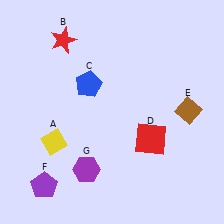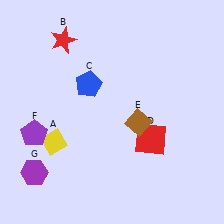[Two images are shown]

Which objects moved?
The objects that moved are: the brown diamond (E), the purple pentagon (F), the purple hexagon (G).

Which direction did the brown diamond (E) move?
The brown diamond (E) moved left.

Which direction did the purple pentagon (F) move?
The purple pentagon (F) moved up.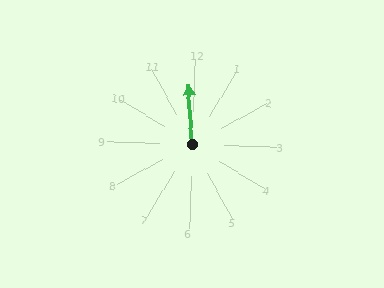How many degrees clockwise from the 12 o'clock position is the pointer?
Approximately 355 degrees.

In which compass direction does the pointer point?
North.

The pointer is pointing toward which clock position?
Roughly 12 o'clock.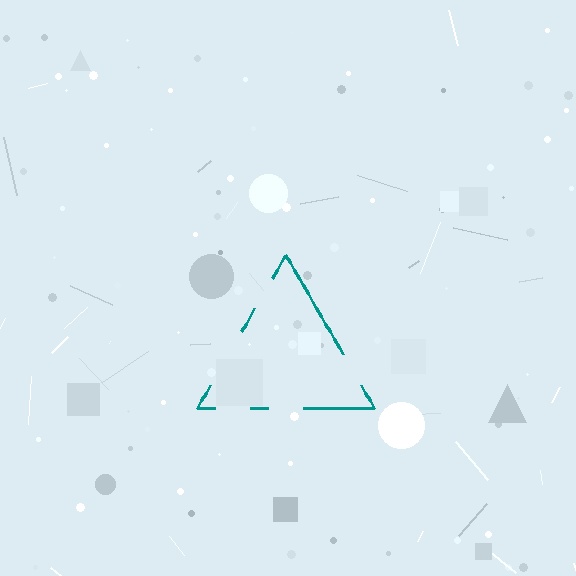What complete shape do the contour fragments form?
The contour fragments form a triangle.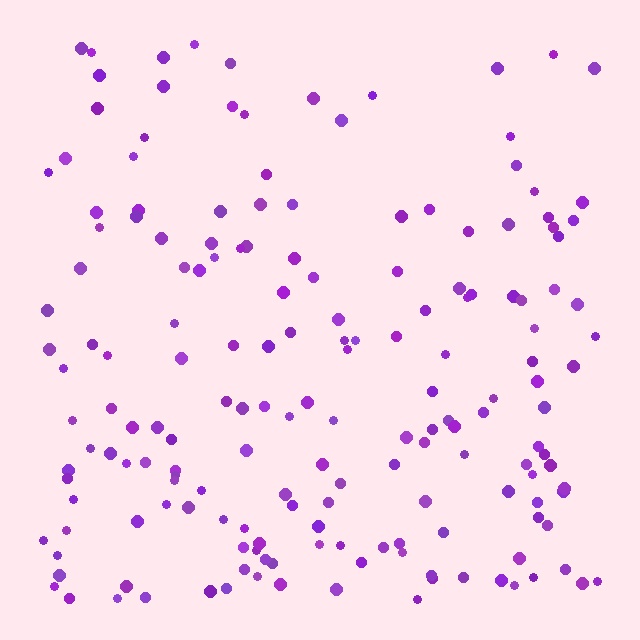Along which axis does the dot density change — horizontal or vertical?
Vertical.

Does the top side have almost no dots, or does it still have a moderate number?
Still a moderate number, just noticeably fewer than the bottom.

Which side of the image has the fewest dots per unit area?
The top.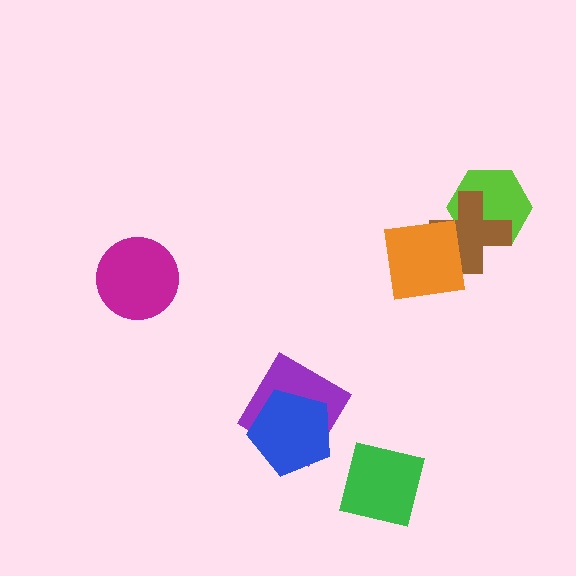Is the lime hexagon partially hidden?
Yes, it is partially covered by another shape.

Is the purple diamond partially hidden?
Yes, it is partially covered by another shape.